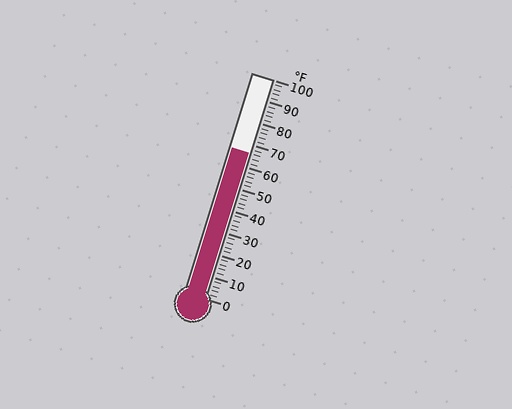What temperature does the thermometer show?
The thermometer shows approximately 66°F.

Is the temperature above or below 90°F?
The temperature is below 90°F.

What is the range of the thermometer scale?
The thermometer scale ranges from 0°F to 100°F.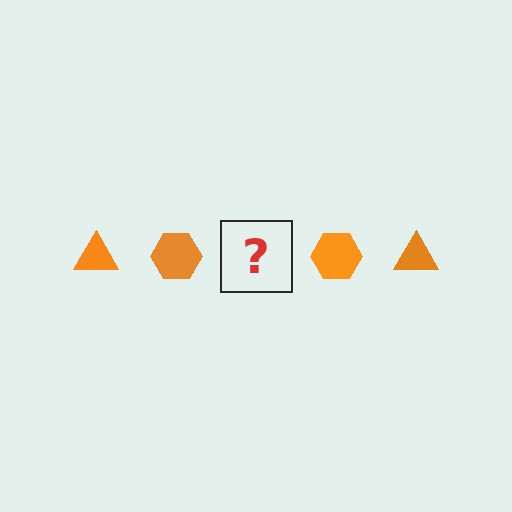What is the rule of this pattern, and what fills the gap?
The rule is that the pattern cycles through triangle, hexagon shapes in orange. The gap should be filled with an orange triangle.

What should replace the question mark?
The question mark should be replaced with an orange triangle.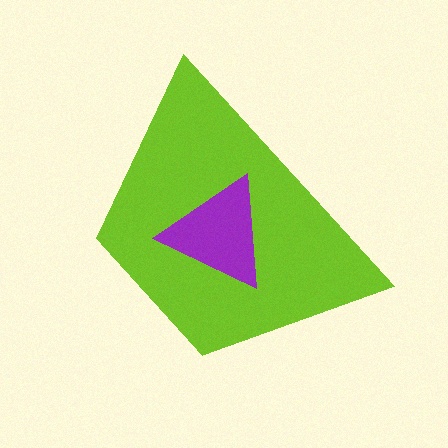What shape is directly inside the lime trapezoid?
The purple triangle.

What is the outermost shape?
The lime trapezoid.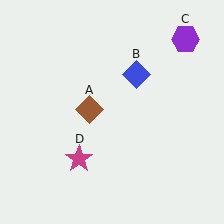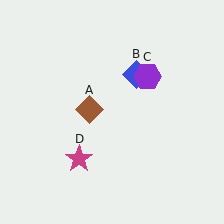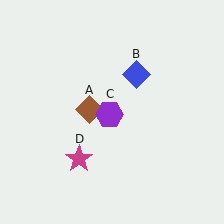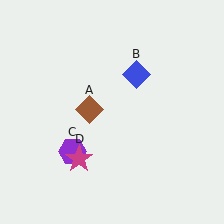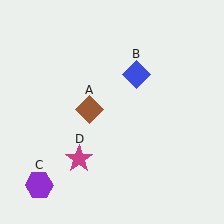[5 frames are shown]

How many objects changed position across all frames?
1 object changed position: purple hexagon (object C).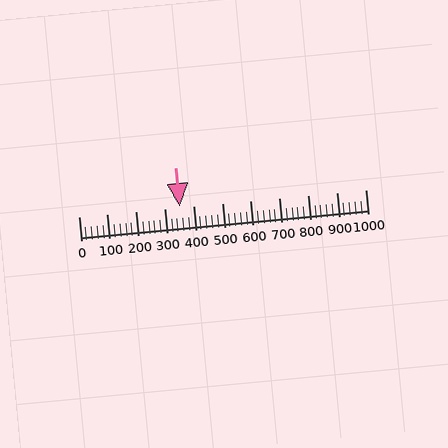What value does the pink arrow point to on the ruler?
The pink arrow points to approximately 353.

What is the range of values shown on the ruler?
The ruler shows values from 0 to 1000.